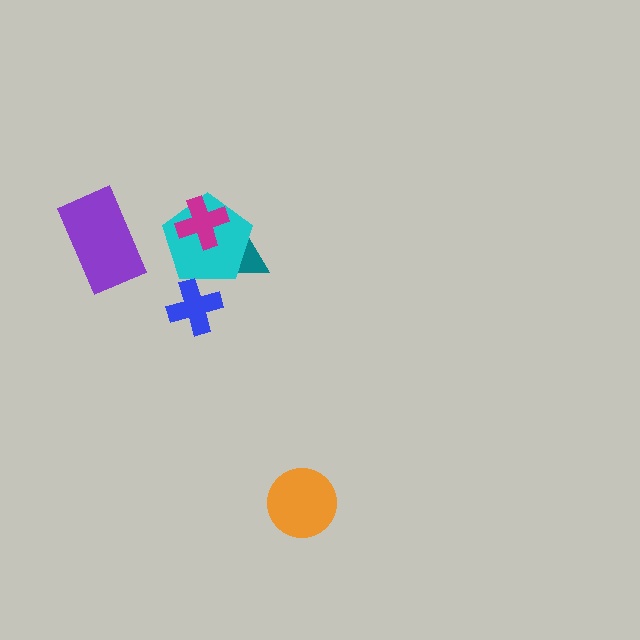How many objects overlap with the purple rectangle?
0 objects overlap with the purple rectangle.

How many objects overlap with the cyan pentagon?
2 objects overlap with the cyan pentagon.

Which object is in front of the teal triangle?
The cyan pentagon is in front of the teal triangle.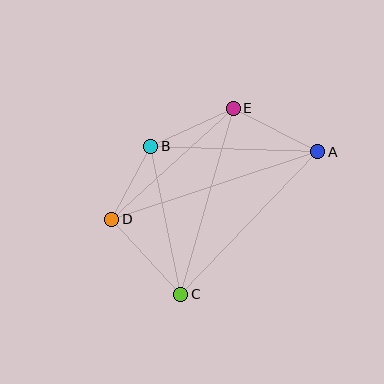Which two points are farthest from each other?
Points A and D are farthest from each other.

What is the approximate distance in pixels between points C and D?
The distance between C and D is approximately 102 pixels.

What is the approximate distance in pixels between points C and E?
The distance between C and E is approximately 193 pixels.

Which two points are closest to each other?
Points B and D are closest to each other.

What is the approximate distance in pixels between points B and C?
The distance between B and C is approximately 151 pixels.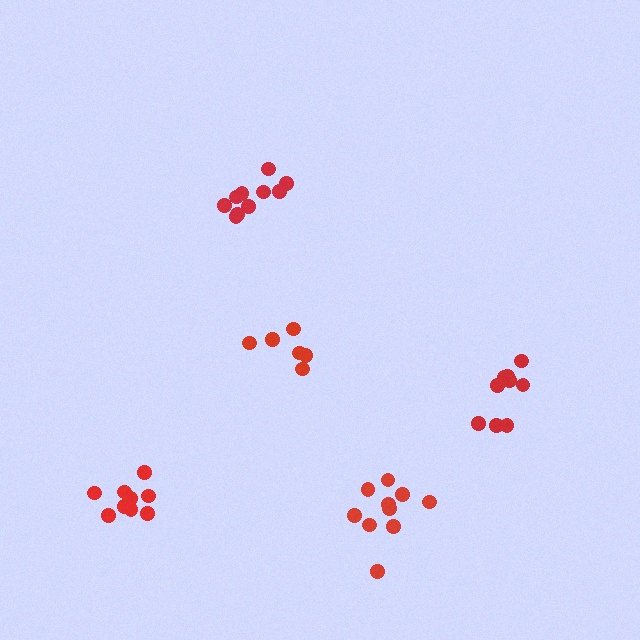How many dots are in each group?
Group 1: 9 dots, Group 2: 10 dots, Group 3: 9 dots, Group 4: 10 dots, Group 5: 6 dots (44 total).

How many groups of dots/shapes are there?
There are 5 groups.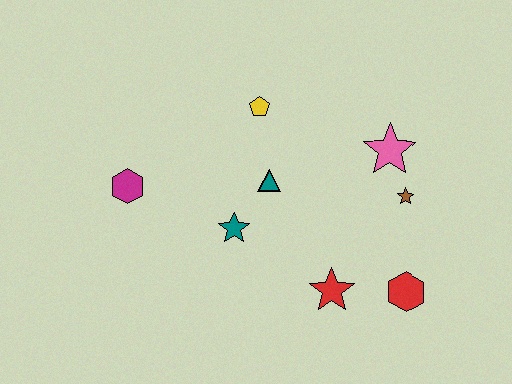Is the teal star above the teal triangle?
No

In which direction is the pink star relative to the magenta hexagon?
The pink star is to the right of the magenta hexagon.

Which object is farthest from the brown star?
The magenta hexagon is farthest from the brown star.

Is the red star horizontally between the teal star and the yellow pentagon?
No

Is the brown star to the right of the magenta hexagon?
Yes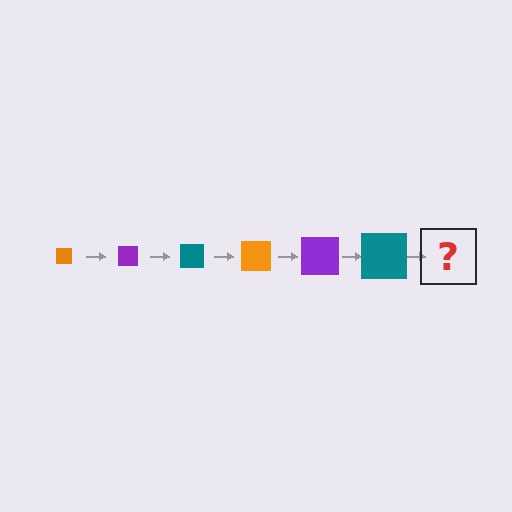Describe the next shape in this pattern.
It should be an orange square, larger than the previous one.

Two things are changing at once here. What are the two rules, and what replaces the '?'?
The two rules are that the square grows larger each step and the color cycles through orange, purple, and teal. The '?' should be an orange square, larger than the previous one.